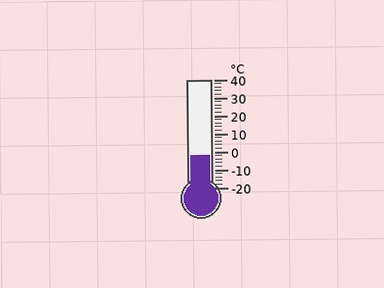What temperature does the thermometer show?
The thermometer shows approximately -2°C.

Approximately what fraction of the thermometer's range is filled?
The thermometer is filled to approximately 30% of its range.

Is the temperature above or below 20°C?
The temperature is below 20°C.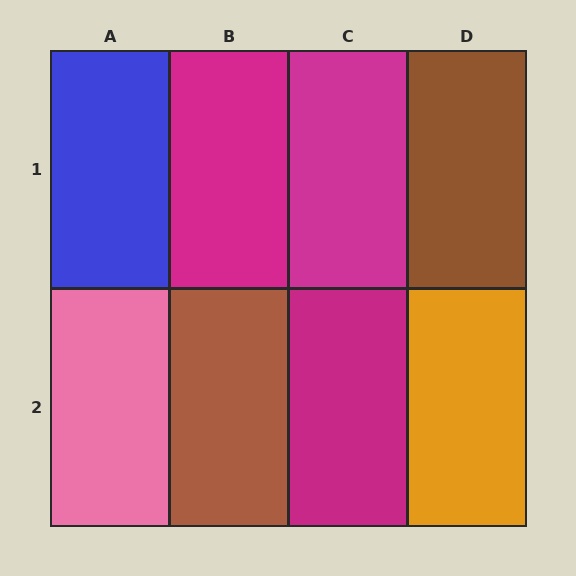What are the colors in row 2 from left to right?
Pink, brown, magenta, orange.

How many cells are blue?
1 cell is blue.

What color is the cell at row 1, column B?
Magenta.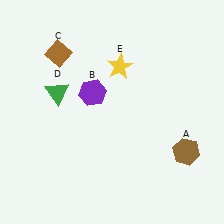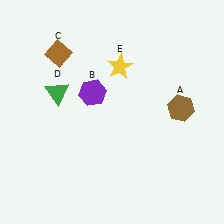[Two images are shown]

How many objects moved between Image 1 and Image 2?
1 object moved between the two images.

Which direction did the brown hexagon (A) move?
The brown hexagon (A) moved up.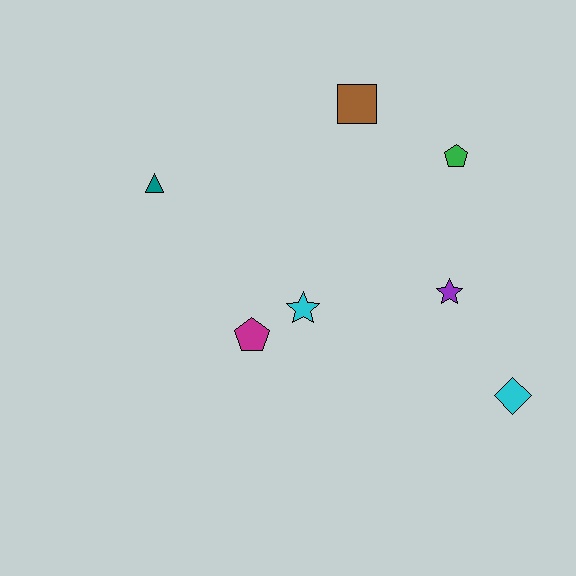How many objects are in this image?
There are 7 objects.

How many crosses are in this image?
There are no crosses.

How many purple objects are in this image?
There is 1 purple object.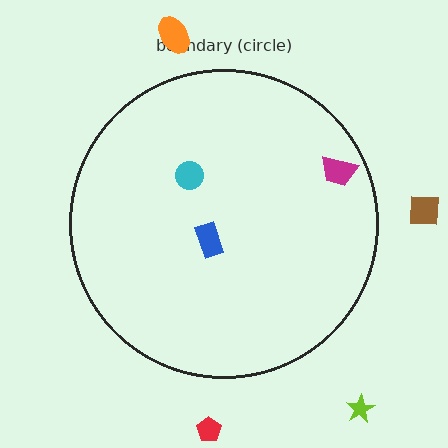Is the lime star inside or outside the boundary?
Outside.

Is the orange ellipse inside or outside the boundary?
Outside.